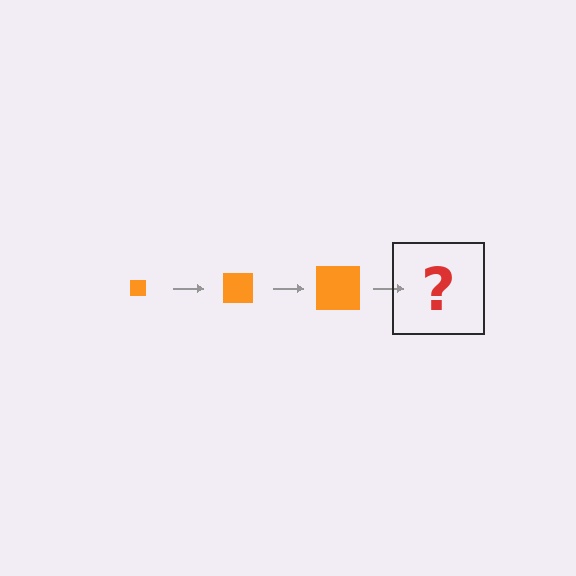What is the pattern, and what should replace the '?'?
The pattern is that the square gets progressively larger each step. The '?' should be an orange square, larger than the previous one.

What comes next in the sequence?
The next element should be an orange square, larger than the previous one.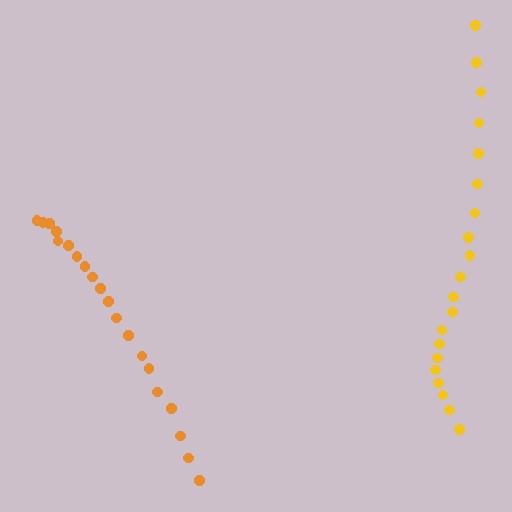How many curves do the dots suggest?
There are 2 distinct paths.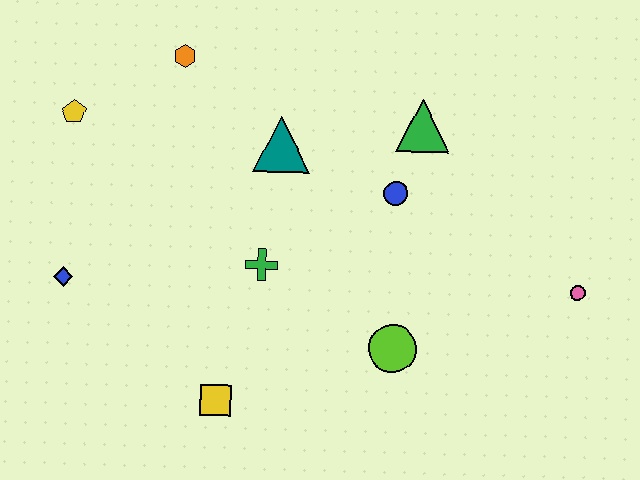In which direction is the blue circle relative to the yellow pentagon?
The blue circle is to the right of the yellow pentagon.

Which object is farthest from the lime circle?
The yellow pentagon is farthest from the lime circle.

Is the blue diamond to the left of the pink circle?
Yes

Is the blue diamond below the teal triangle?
Yes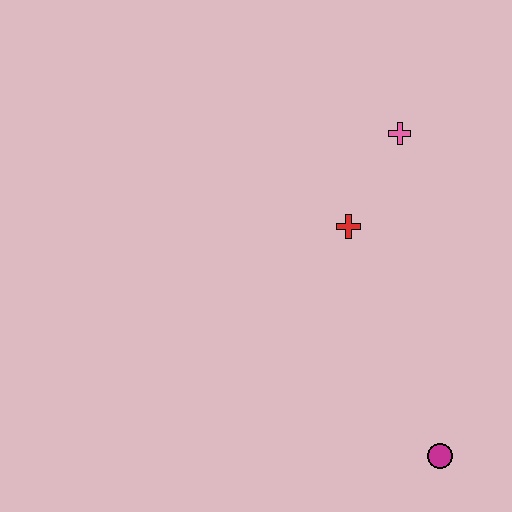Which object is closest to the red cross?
The pink cross is closest to the red cross.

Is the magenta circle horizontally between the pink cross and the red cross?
No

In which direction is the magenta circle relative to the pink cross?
The magenta circle is below the pink cross.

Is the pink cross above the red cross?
Yes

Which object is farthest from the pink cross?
The magenta circle is farthest from the pink cross.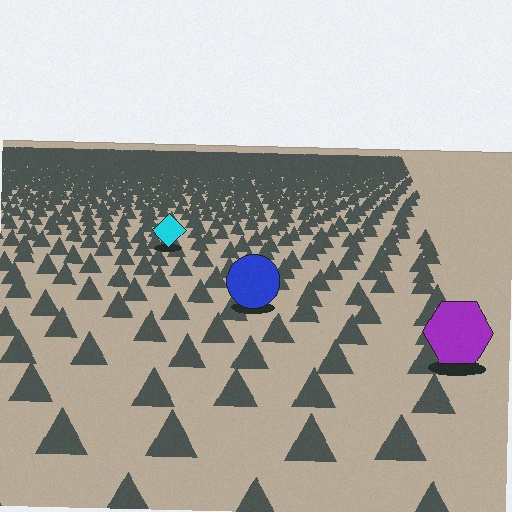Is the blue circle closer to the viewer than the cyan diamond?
Yes. The blue circle is closer — you can tell from the texture gradient: the ground texture is coarser near it.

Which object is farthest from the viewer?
The cyan diamond is farthest from the viewer. It appears smaller and the ground texture around it is denser.